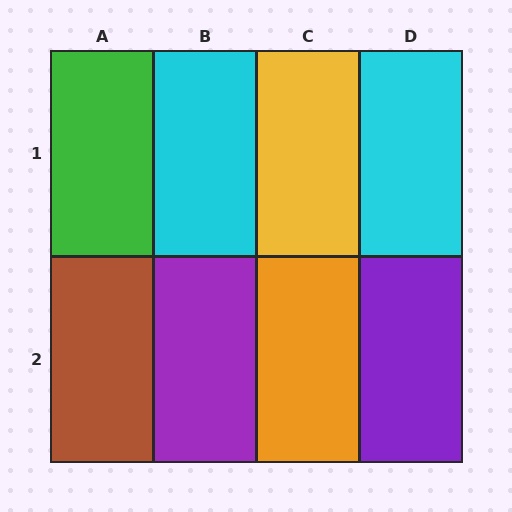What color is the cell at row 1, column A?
Green.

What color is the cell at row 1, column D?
Cyan.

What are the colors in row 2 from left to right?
Brown, purple, orange, purple.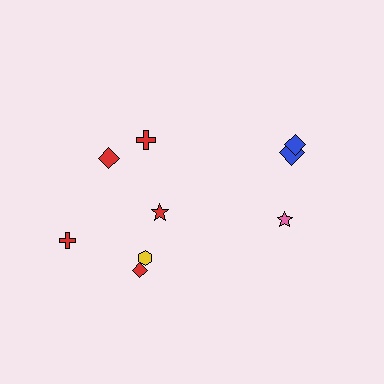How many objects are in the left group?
There are 6 objects.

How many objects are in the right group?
There are 3 objects.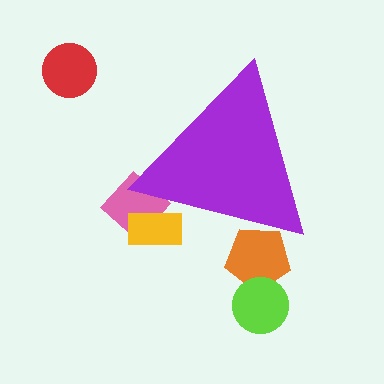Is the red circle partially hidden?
No, the red circle is fully visible.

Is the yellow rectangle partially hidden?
Yes, the yellow rectangle is partially hidden behind the purple triangle.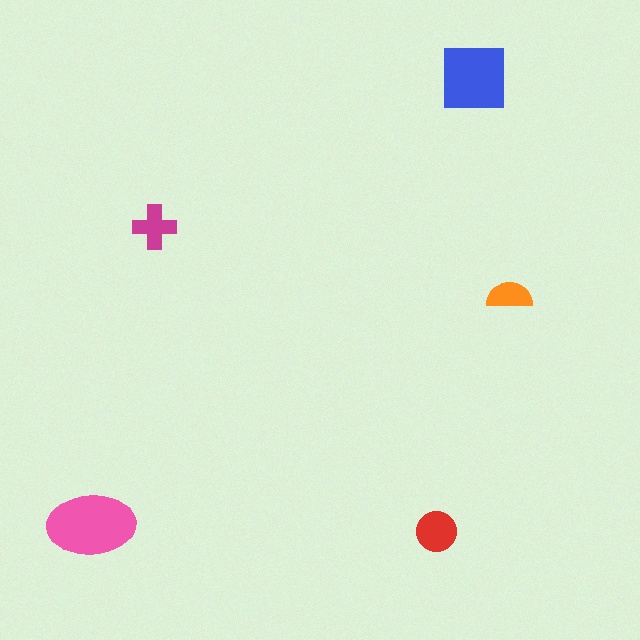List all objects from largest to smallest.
The pink ellipse, the blue square, the red circle, the magenta cross, the orange semicircle.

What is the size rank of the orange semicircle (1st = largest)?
5th.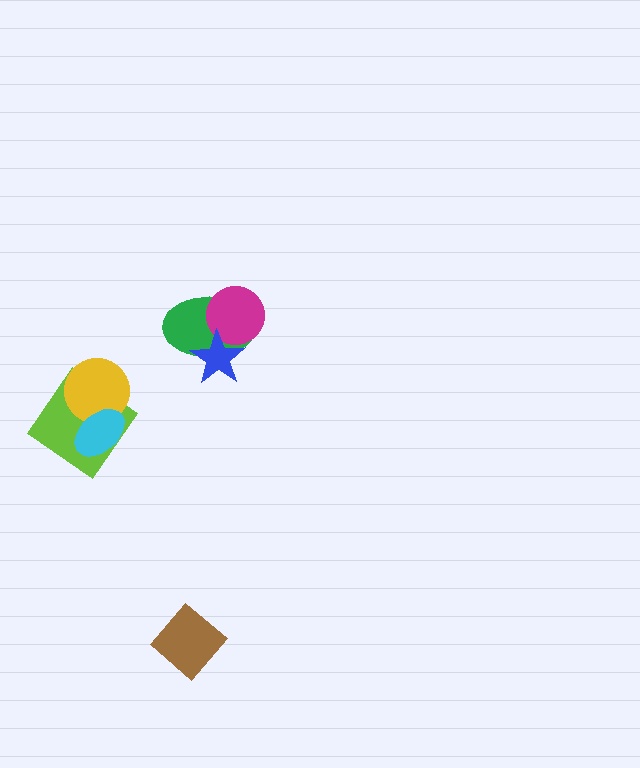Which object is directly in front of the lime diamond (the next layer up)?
The yellow circle is directly in front of the lime diamond.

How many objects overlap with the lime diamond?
2 objects overlap with the lime diamond.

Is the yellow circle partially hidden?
Yes, it is partially covered by another shape.